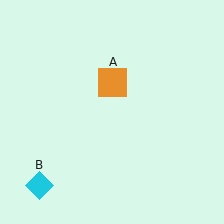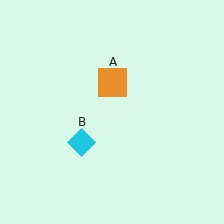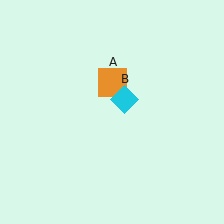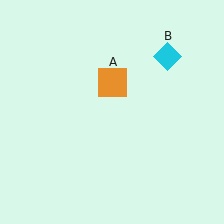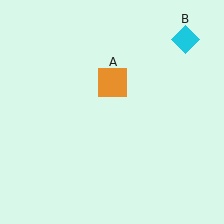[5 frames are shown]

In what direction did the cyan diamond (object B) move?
The cyan diamond (object B) moved up and to the right.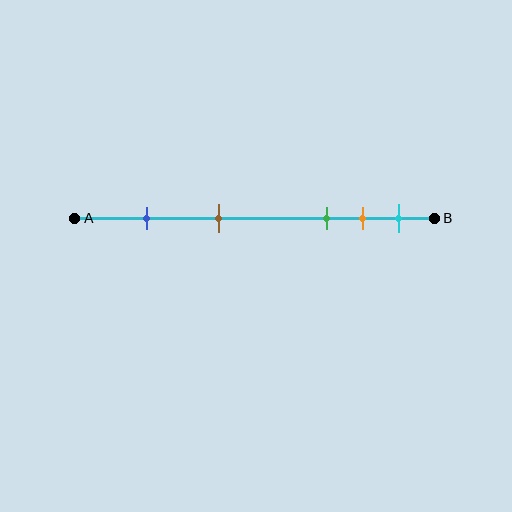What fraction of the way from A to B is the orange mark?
The orange mark is approximately 80% (0.8) of the way from A to B.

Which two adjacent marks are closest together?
The orange and cyan marks are the closest adjacent pair.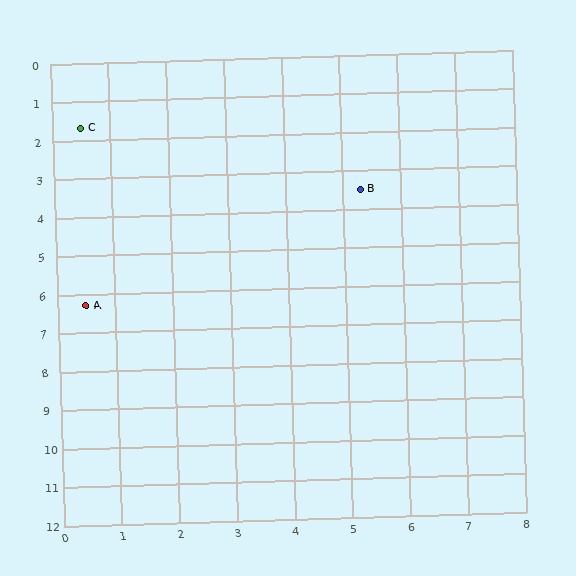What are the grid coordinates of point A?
Point A is at approximately (0.5, 6.3).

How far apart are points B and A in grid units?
Points B and A are about 5.6 grid units apart.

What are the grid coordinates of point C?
Point C is at approximately (0.5, 1.7).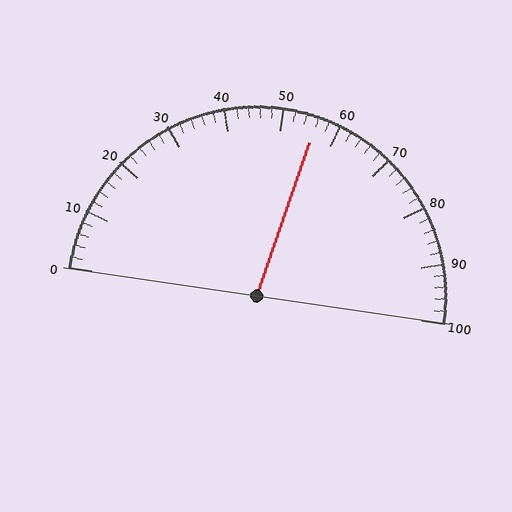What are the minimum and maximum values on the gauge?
The gauge ranges from 0 to 100.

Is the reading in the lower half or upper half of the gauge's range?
The reading is in the upper half of the range (0 to 100).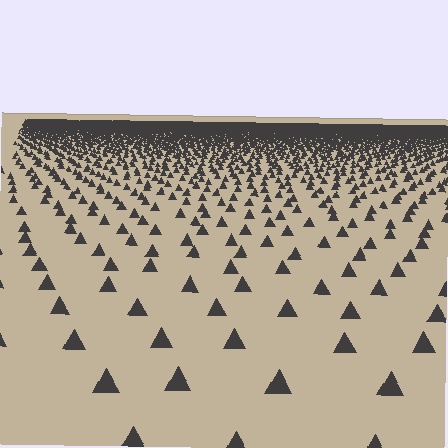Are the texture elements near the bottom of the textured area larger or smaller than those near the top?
Larger. Near the bottom, elements are closer to the viewer and appear at a bigger on-screen size.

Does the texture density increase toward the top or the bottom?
Density increases toward the top.